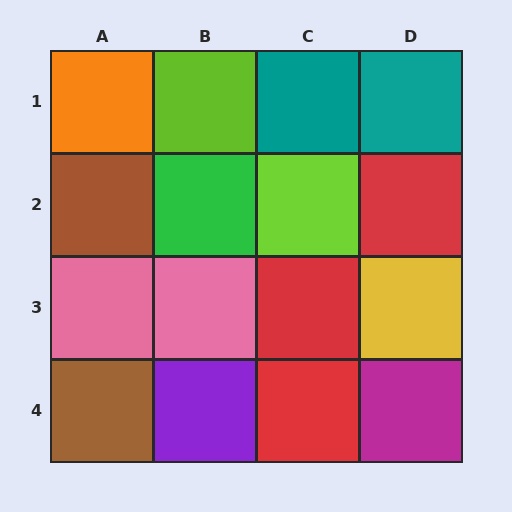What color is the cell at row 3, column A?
Pink.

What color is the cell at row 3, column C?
Red.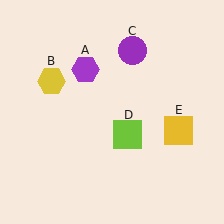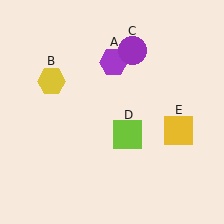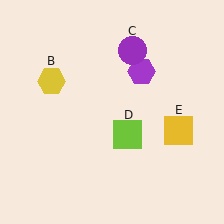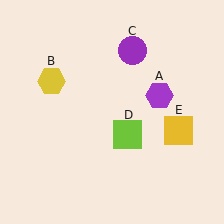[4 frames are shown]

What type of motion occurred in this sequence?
The purple hexagon (object A) rotated clockwise around the center of the scene.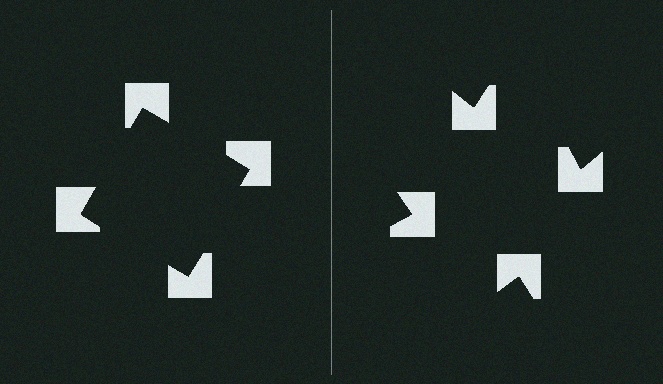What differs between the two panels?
The notched squares are positioned identically on both sides; only the wedge orientations differ. On the left they align to a square; on the right they are misaligned.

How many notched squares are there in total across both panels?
8 — 4 on each side.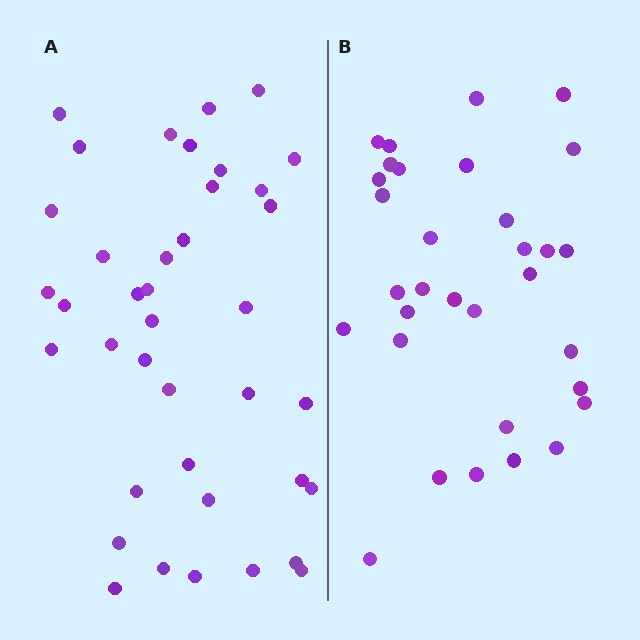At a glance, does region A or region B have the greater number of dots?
Region A (the left region) has more dots.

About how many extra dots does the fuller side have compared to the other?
Region A has roughly 8 or so more dots than region B.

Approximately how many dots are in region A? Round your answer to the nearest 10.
About 40 dots. (The exact count is 39, which rounds to 40.)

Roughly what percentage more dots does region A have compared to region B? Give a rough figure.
About 20% more.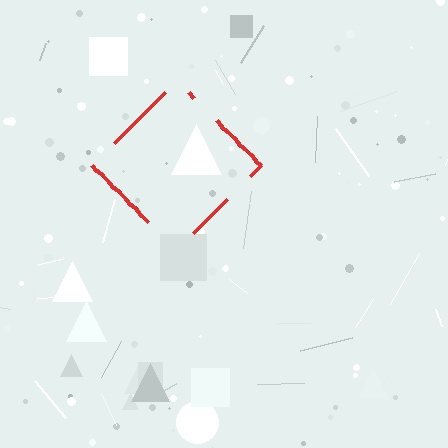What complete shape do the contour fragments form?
The contour fragments form a diamond.